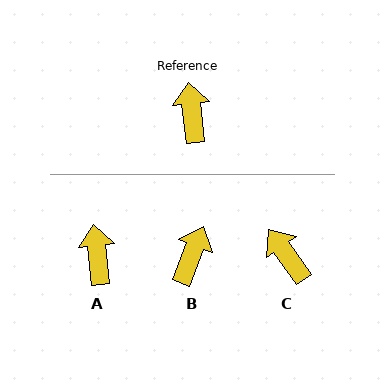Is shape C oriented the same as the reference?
No, it is off by about 29 degrees.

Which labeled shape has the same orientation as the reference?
A.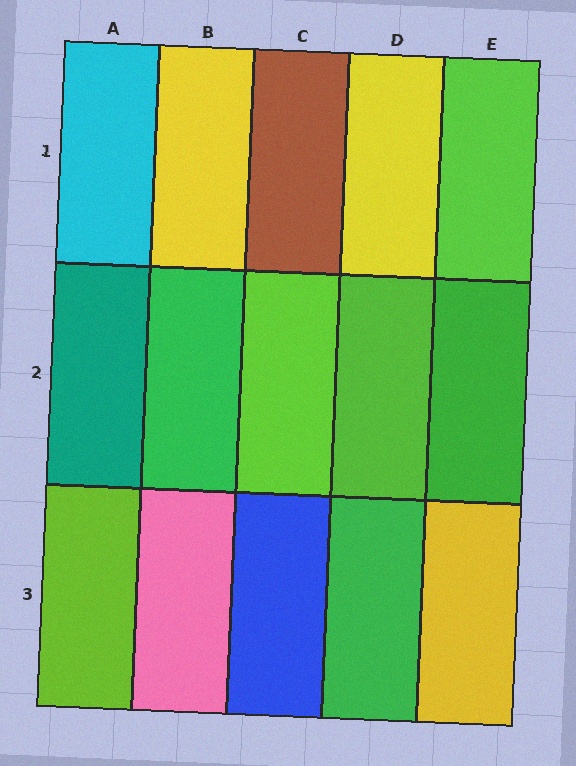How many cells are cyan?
1 cell is cyan.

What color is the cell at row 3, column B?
Pink.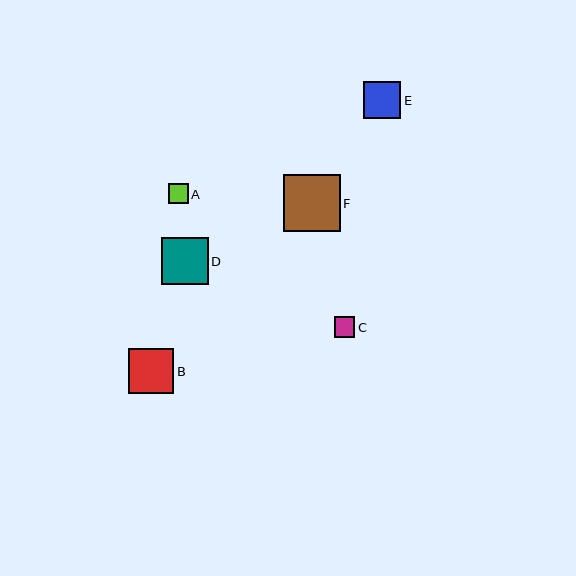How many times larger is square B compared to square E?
Square B is approximately 1.2 times the size of square E.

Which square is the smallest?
Square A is the smallest with a size of approximately 20 pixels.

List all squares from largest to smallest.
From largest to smallest: F, D, B, E, C, A.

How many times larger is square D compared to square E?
Square D is approximately 1.3 times the size of square E.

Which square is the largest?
Square F is the largest with a size of approximately 57 pixels.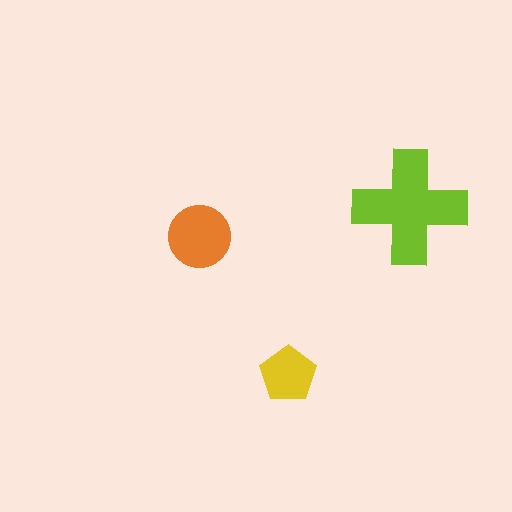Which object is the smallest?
The yellow pentagon.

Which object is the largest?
The lime cross.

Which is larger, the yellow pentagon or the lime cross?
The lime cross.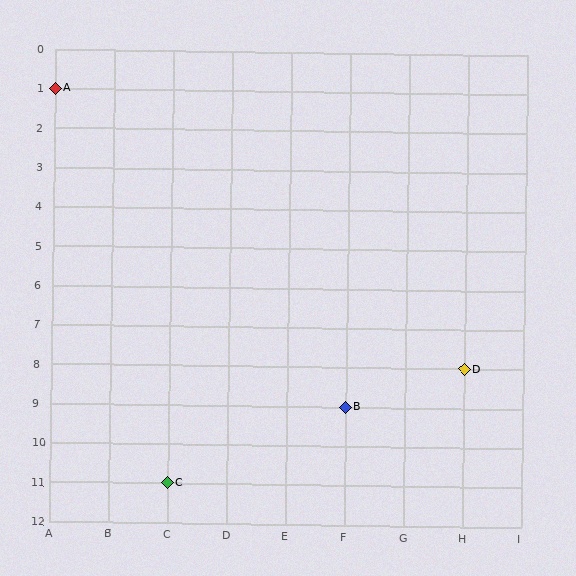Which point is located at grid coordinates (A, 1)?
Point A is at (A, 1).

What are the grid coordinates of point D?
Point D is at grid coordinates (H, 8).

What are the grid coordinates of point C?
Point C is at grid coordinates (C, 11).